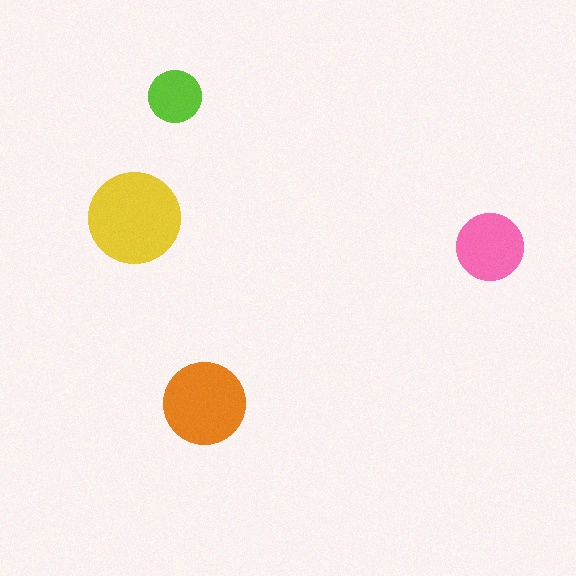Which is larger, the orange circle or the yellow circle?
The yellow one.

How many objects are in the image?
There are 4 objects in the image.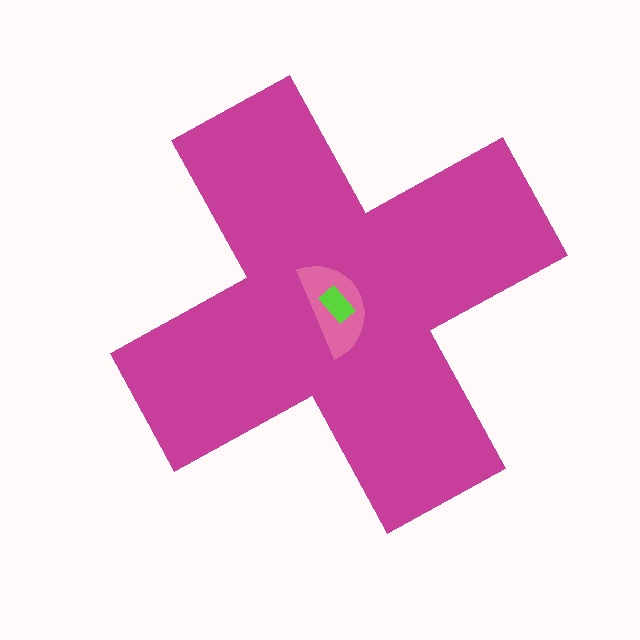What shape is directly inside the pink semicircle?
The lime rectangle.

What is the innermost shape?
The lime rectangle.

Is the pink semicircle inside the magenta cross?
Yes.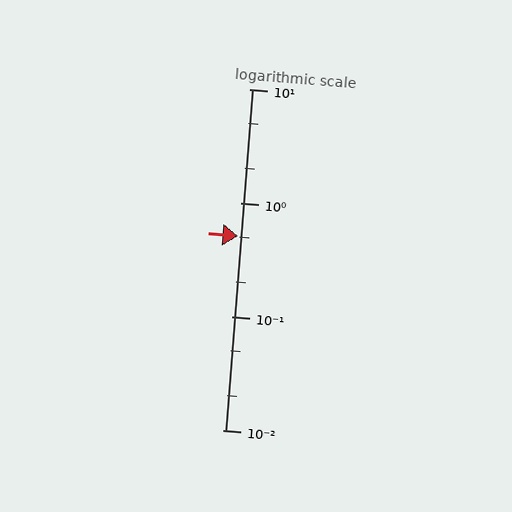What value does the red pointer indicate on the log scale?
The pointer indicates approximately 0.51.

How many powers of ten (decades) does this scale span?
The scale spans 3 decades, from 0.01 to 10.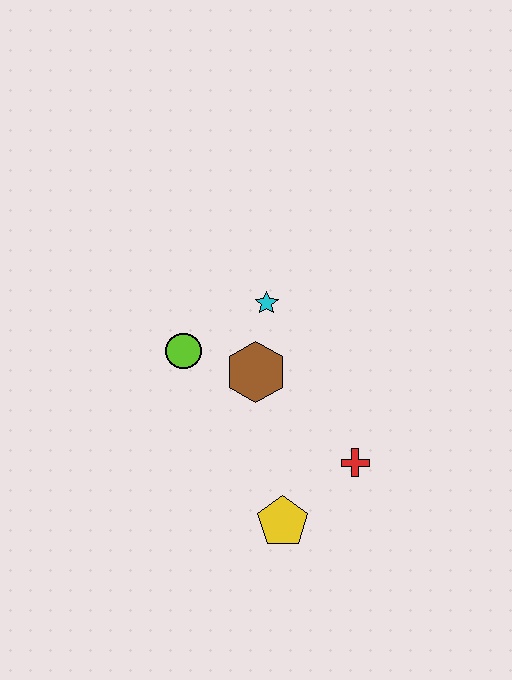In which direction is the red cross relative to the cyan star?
The red cross is below the cyan star.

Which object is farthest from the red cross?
The lime circle is farthest from the red cross.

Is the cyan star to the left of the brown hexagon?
No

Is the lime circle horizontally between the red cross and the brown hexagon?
No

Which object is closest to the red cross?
The yellow pentagon is closest to the red cross.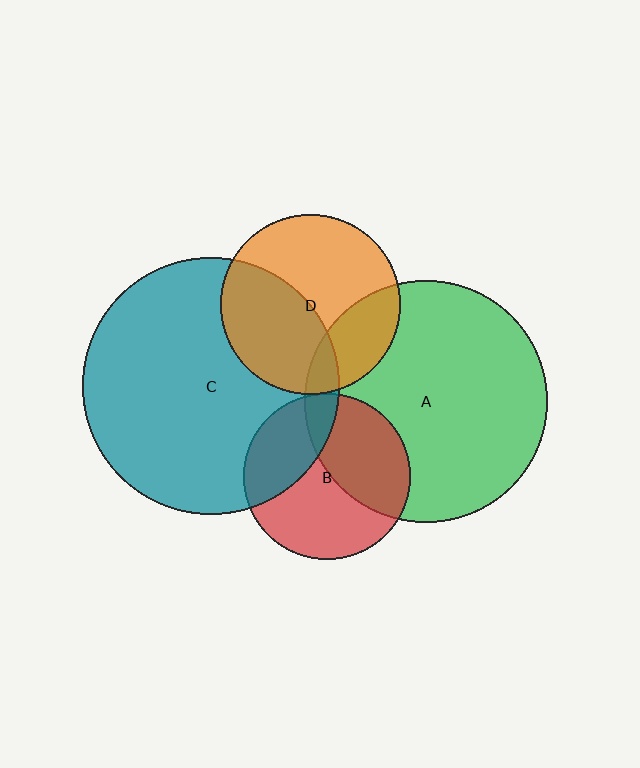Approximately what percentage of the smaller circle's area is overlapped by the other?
Approximately 40%.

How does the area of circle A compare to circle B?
Approximately 2.1 times.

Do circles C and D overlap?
Yes.